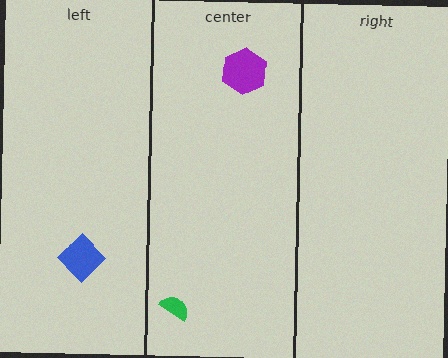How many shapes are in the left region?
1.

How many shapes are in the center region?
2.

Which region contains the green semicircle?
The center region.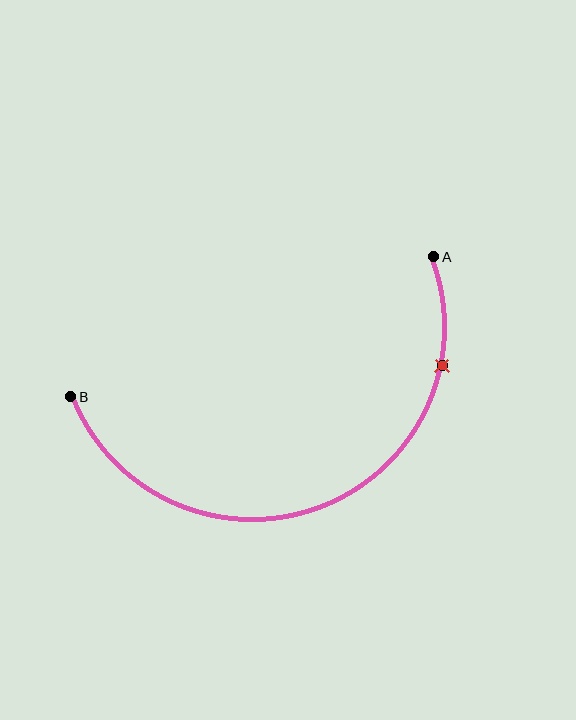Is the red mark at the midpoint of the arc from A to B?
No. The red mark lies on the arc but is closer to endpoint A. The arc midpoint would be at the point on the curve equidistant along the arc from both A and B.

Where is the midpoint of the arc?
The arc midpoint is the point on the curve farthest from the straight line joining A and B. It sits below that line.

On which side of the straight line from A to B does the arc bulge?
The arc bulges below the straight line connecting A and B.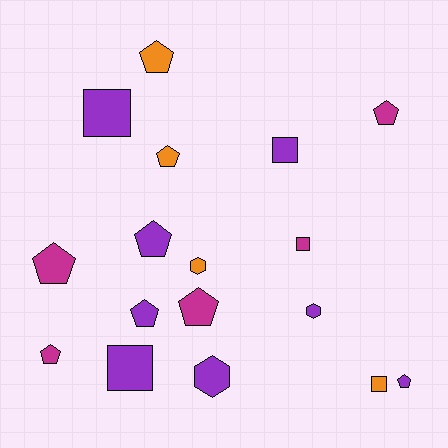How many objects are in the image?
There are 17 objects.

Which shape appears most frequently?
Pentagon, with 9 objects.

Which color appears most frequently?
Purple, with 8 objects.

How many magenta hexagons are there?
There are no magenta hexagons.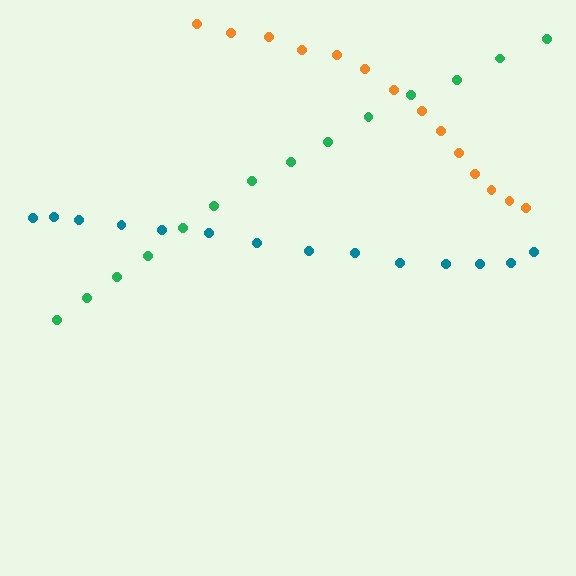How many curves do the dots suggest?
There are 3 distinct paths.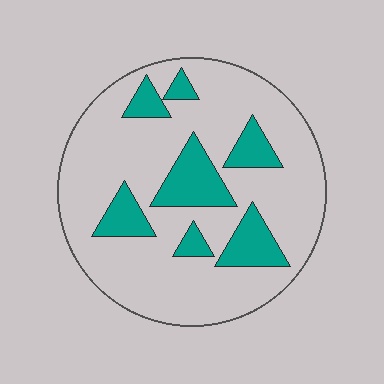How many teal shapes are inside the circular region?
7.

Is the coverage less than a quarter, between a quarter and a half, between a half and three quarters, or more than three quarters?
Less than a quarter.